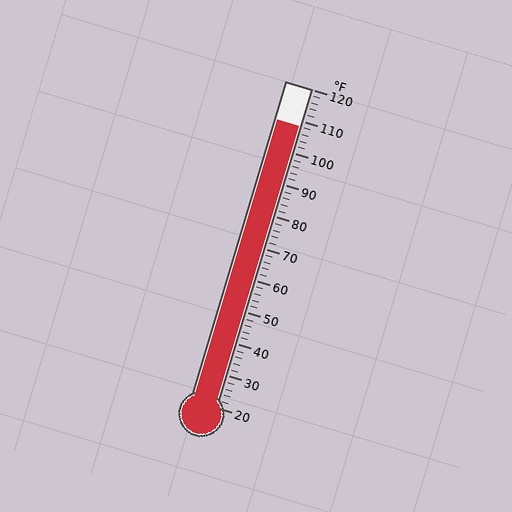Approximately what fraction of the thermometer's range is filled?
The thermometer is filled to approximately 90% of its range.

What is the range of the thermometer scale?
The thermometer scale ranges from 20°F to 120°F.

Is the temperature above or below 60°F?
The temperature is above 60°F.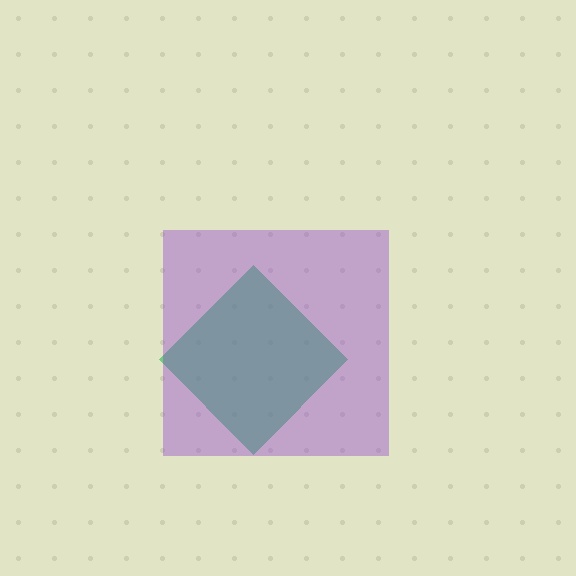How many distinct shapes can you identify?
There are 2 distinct shapes: a green diamond, a purple square.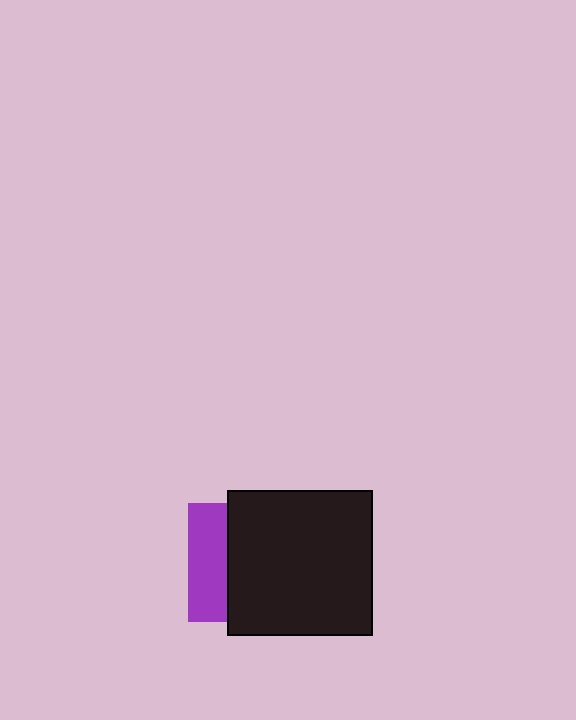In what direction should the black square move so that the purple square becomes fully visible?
The black square should move right. That is the shortest direction to clear the overlap and leave the purple square fully visible.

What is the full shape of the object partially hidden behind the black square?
The partially hidden object is a purple square.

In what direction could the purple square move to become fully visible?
The purple square could move left. That would shift it out from behind the black square entirely.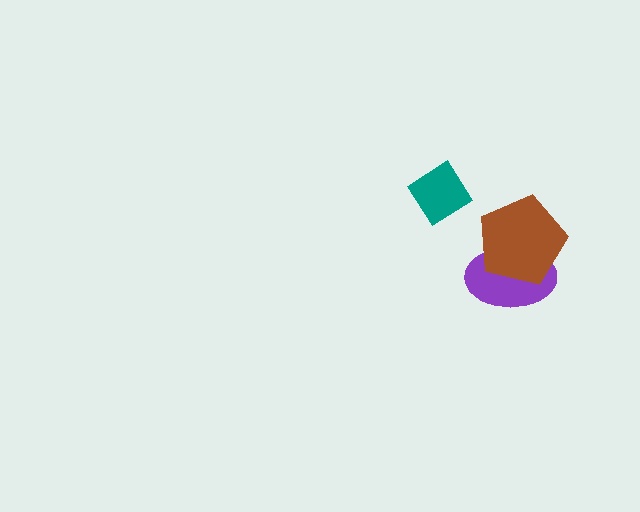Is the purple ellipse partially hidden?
Yes, it is partially covered by another shape.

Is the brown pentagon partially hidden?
No, no other shape covers it.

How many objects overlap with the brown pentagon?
1 object overlaps with the brown pentagon.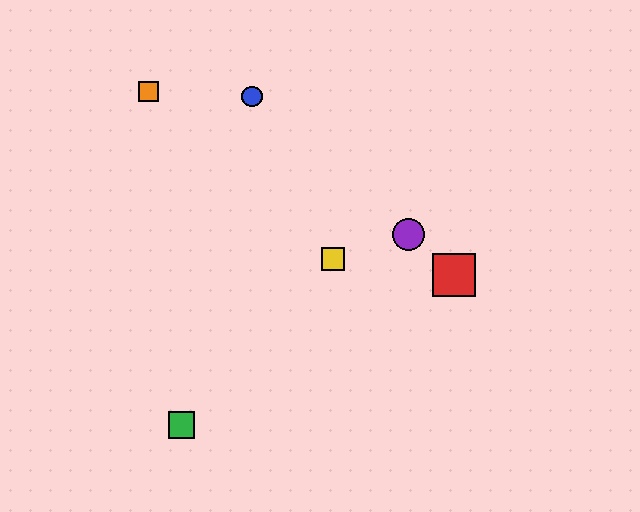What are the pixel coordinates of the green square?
The green square is at (182, 425).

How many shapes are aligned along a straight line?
3 shapes (the red square, the blue circle, the purple circle) are aligned along a straight line.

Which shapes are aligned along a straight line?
The red square, the blue circle, the purple circle are aligned along a straight line.